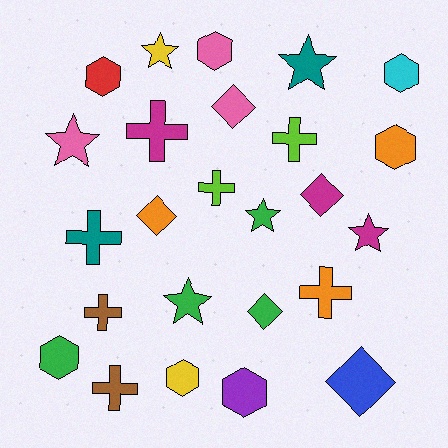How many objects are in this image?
There are 25 objects.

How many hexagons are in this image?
There are 7 hexagons.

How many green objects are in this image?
There are 4 green objects.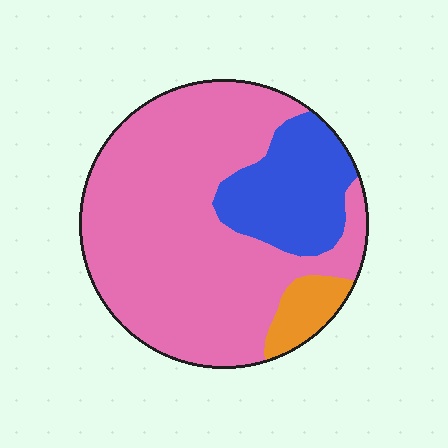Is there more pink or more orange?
Pink.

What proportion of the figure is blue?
Blue covers roughly 20% of the figure.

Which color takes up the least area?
Orange, at roughly 5%.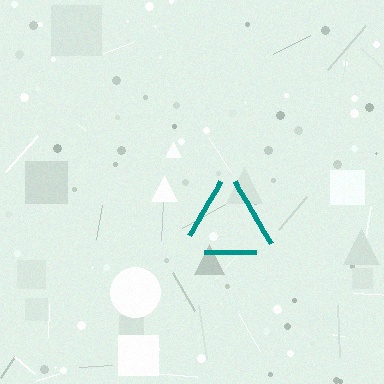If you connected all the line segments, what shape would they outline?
They would outline a triangle.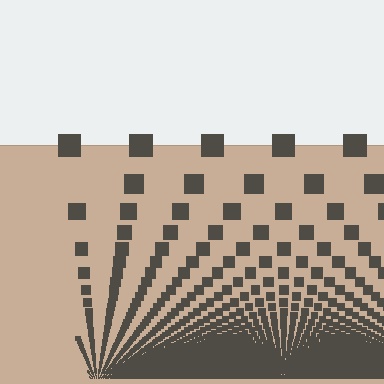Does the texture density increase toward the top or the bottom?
Density increases toward the bottom.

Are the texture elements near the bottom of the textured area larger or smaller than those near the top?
Smaller. The gradient is inverted — elements near the bottom are smaller and denser.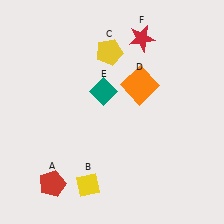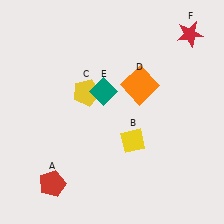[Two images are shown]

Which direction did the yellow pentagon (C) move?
The yellow pentagon (C) moved down.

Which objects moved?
The objects that moved are: the yellow diamond (B), the yellow pentagon (C), the red star (F).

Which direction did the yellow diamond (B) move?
The yellow diamond (B) moved right.